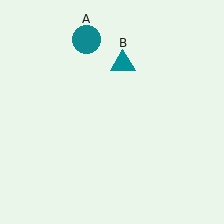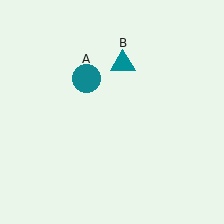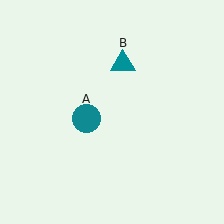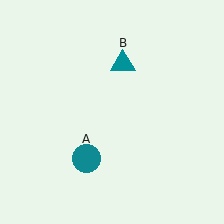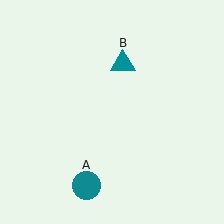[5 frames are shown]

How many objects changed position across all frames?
1 object changed position: teal circle (object A).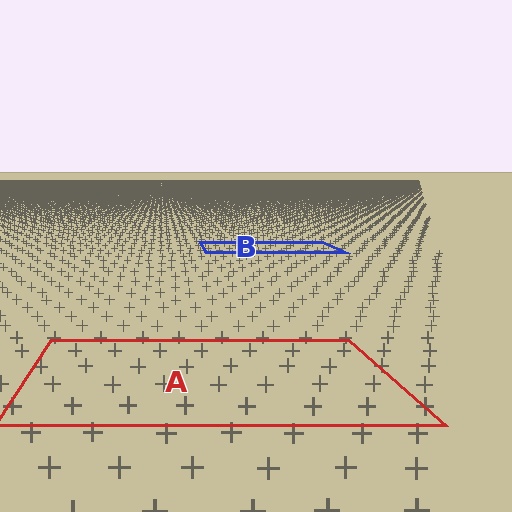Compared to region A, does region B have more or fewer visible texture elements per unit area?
Region B has more texture elements per unit area — they are packed more densely because it is farther away.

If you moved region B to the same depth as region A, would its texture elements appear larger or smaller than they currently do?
They would appear larger. At a closer depth, the same texture elements are projected at a bigger on-screen size.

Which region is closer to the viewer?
Region A is closer. The texture elements there are larger and more spread out.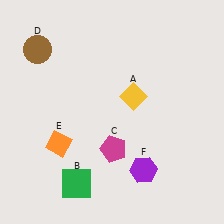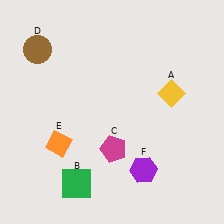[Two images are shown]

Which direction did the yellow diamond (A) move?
The yellow diamond (A) moved right.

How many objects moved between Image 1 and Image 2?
1 object moved between the two images.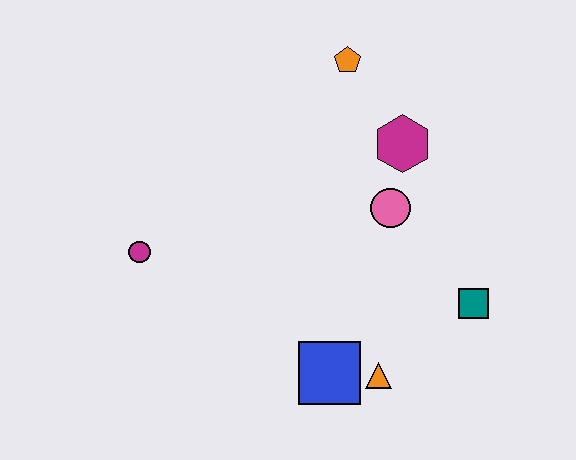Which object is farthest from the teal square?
The magenta circle is farthest from the teal square.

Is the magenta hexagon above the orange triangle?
Yes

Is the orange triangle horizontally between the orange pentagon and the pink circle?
Yes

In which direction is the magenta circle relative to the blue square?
The magenta circle is to the left of the blue square.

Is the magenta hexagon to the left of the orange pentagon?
No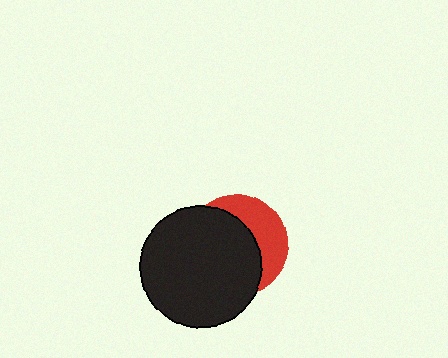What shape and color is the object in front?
The object in front is a black circle.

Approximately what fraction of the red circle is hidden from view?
Roughly 64% of the red circle is hidden behind the black circle.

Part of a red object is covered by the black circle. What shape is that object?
It is a circle.